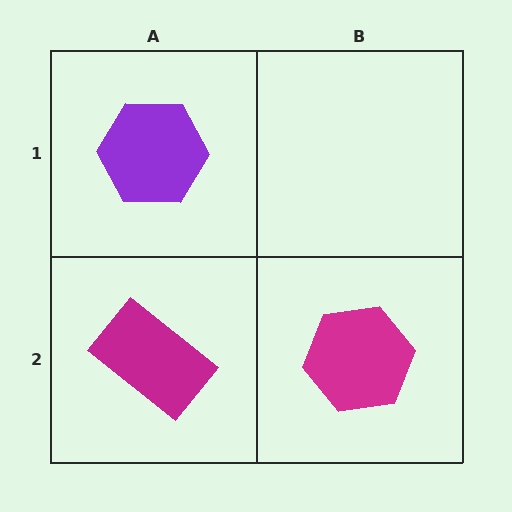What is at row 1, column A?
A purple hexagon.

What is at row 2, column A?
A magenta rectangle.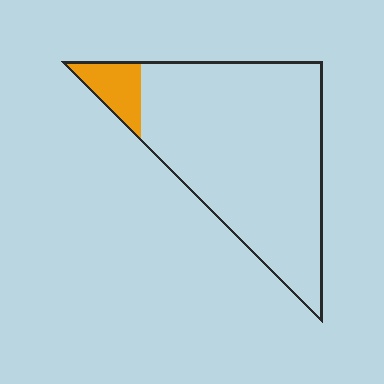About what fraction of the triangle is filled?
About one tenth (1/10).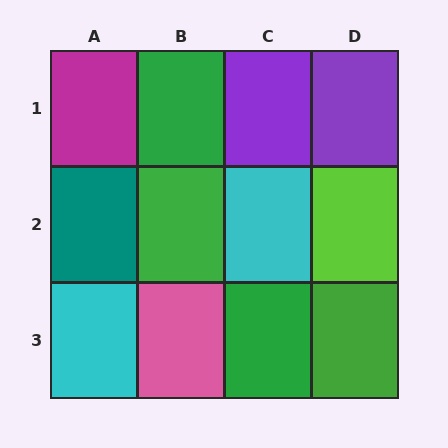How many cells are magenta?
1 cell is magenta.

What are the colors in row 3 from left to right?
Cyan, pink, green, green.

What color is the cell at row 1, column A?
Magenta.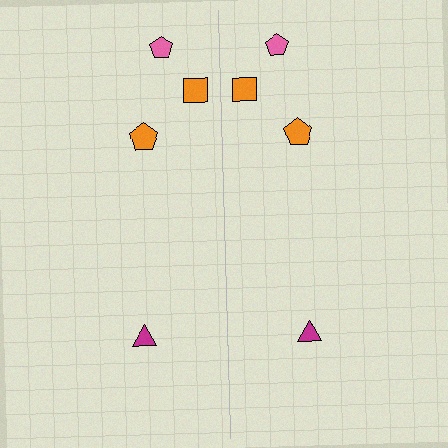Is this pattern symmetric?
Yes, this pattern has bilateral (reflection) symmetry.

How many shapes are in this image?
There are 8 shapes in this image.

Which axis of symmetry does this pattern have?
The pattern has a vertical axis of symmetry running through the center of the image.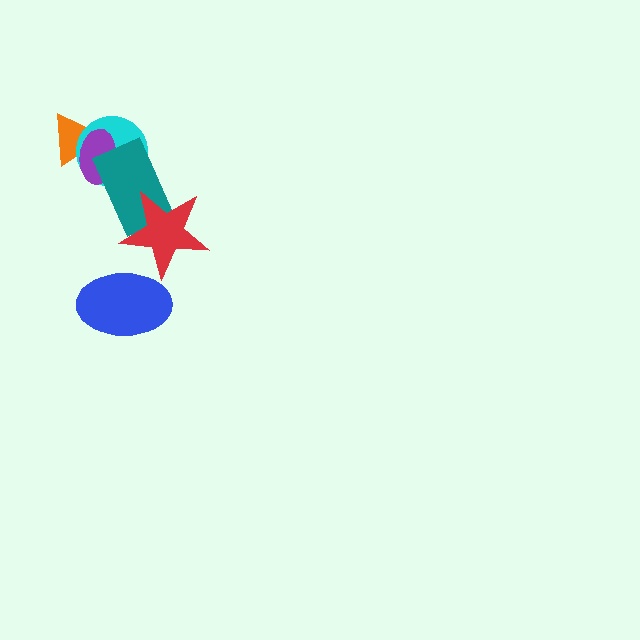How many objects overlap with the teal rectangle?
3 objects overlap with the teal rectangle.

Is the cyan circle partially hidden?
Yes, it is partially covered by another shape.